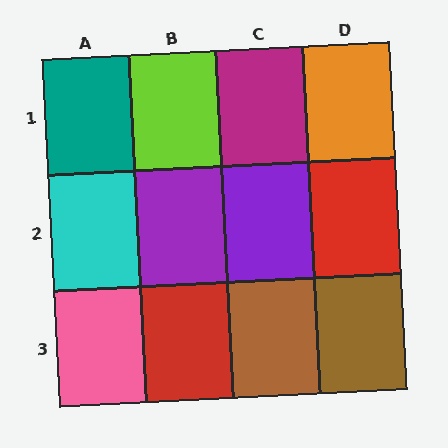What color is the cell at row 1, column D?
Orange.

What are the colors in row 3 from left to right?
Pink, red, brown, brown.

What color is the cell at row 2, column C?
Purple.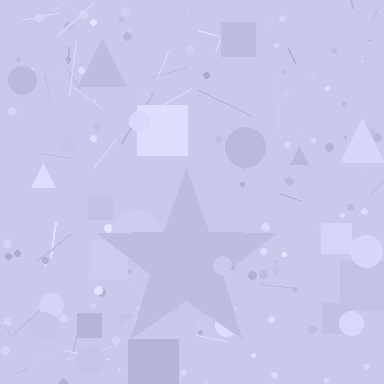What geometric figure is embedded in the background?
A star is embedded in the background.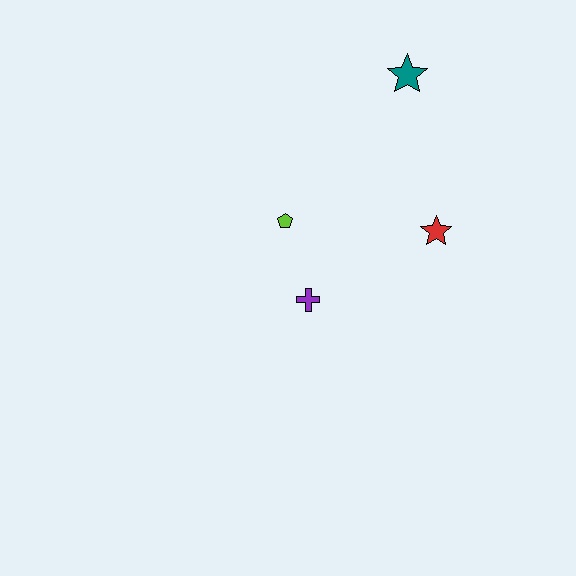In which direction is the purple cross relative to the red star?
The purple cross is to the left of the red star.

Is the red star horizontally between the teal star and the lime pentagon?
No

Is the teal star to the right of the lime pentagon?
Yes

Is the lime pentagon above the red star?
Yes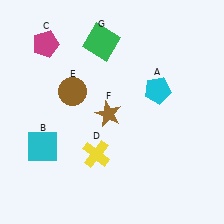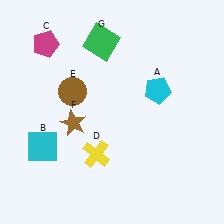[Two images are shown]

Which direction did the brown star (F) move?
The brown star (F) moved left.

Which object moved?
The brown star (F) moved left.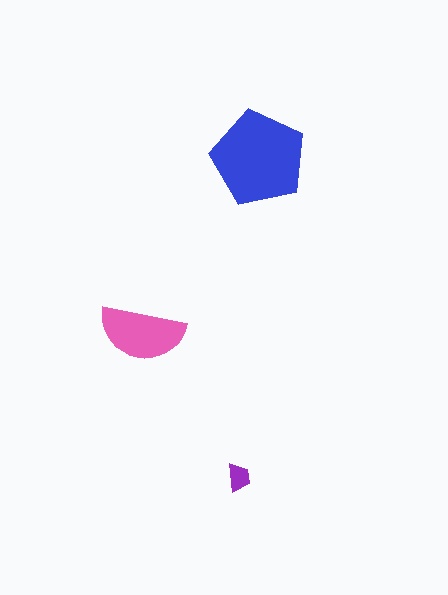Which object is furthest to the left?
The pink semicircle is leftmost.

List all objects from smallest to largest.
The purple trapezoid, the pink semicircle, the blue pentagon.